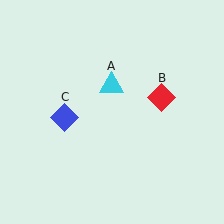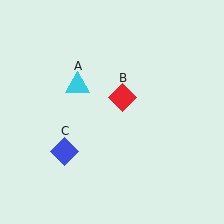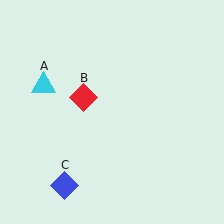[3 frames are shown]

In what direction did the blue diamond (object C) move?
The blue diamond (object C) moved down.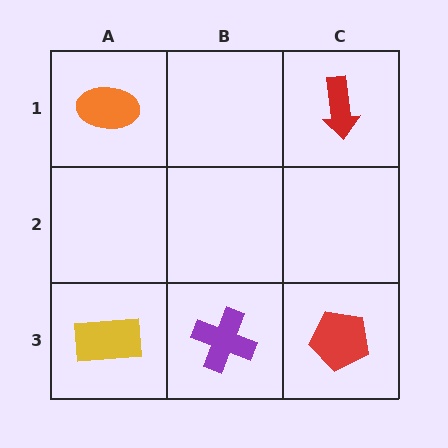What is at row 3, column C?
A red pentagon.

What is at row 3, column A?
A yellow rectangle.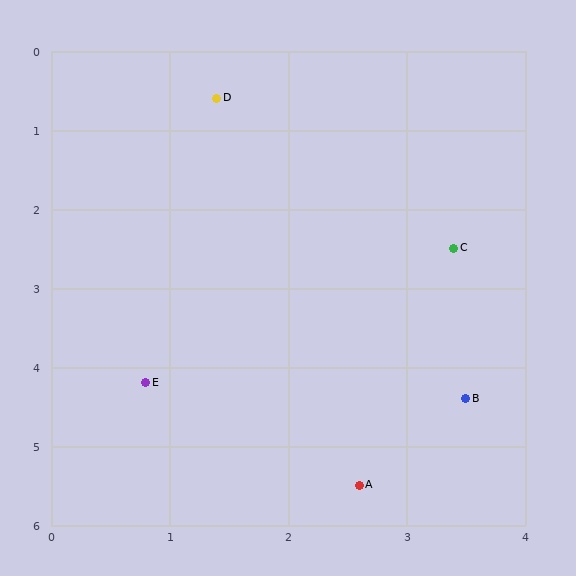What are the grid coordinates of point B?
Point B is at approximately (3.5, 4.4).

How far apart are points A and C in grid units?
Points A and C are about 3.1 grid units apart.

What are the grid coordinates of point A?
Point A is at approximately (2.6, 5.5).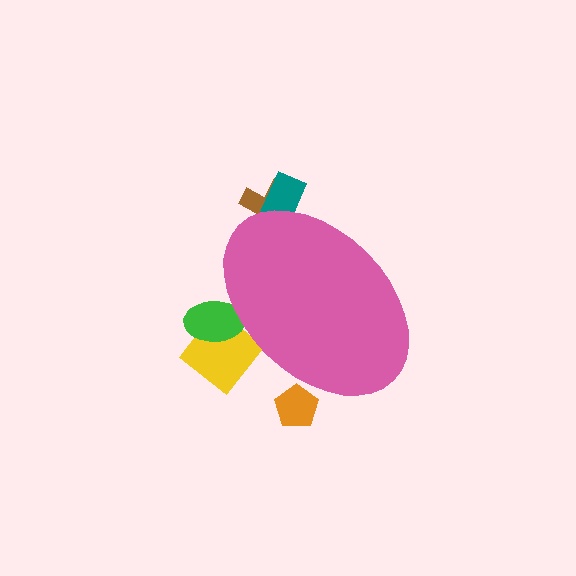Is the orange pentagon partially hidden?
Yes, the orange pentagon is partially hidden behind the pink ellipse.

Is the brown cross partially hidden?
Yes, the brown cross is partially hidden behind the pink ellipse.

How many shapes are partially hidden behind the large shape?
5 shapes are partially hidden.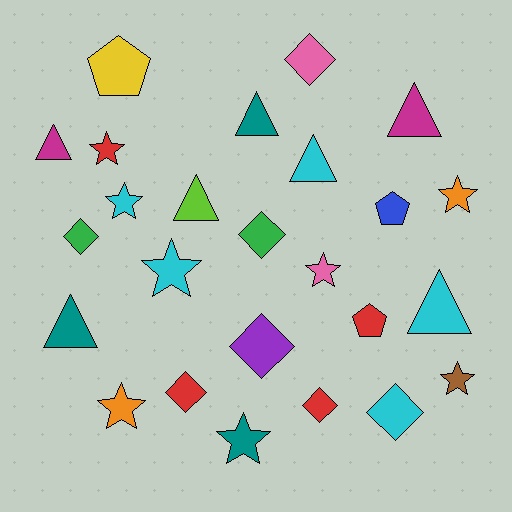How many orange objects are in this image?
There are 2 orange objects.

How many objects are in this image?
There are 25 objects.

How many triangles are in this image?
There are 7 triangles.